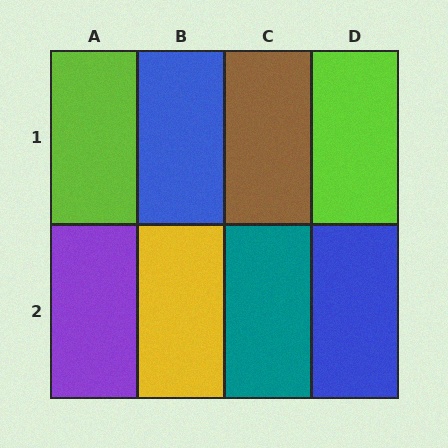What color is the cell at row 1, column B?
Blue.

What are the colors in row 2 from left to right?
Purple, yellow, teal, blue.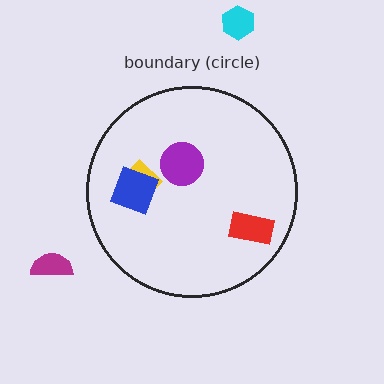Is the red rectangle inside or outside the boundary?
Inside.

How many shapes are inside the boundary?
4 inside, 2 outside.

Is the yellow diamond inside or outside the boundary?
Inside.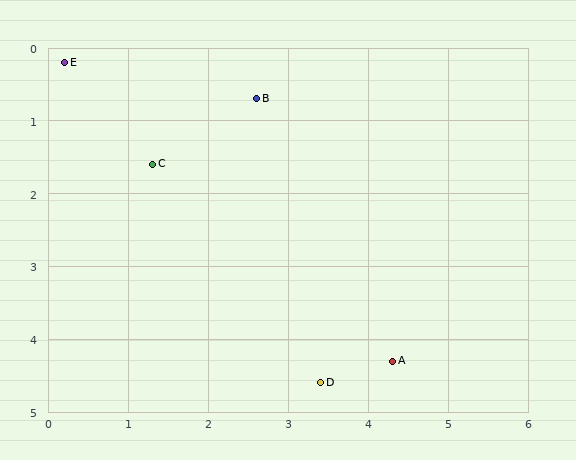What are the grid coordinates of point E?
Point E is at approximately (0.2, 0.2).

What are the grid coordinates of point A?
Point A is at approximately (4.3, 4.3).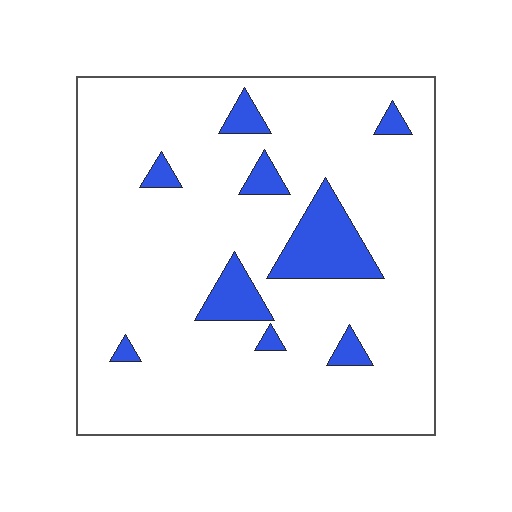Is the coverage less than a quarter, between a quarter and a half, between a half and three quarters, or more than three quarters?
Less than a quarter.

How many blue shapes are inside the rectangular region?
9.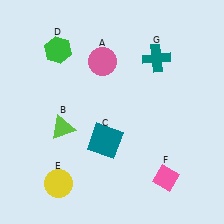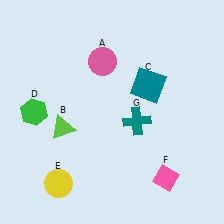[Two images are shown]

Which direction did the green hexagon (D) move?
The green hexagon (D) moved down.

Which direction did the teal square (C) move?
The teal square (C) moved up.